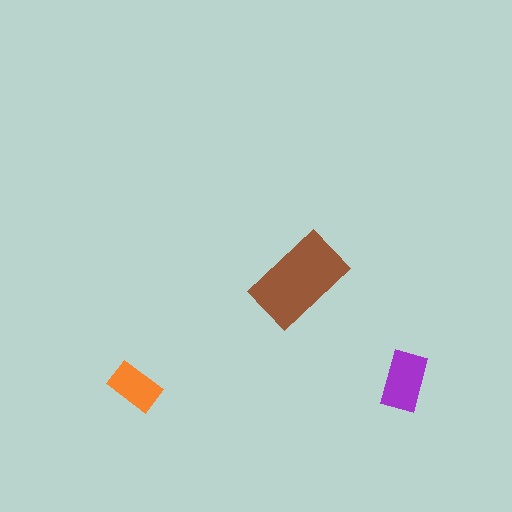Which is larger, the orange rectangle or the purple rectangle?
The purple one.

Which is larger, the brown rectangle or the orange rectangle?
The brown one.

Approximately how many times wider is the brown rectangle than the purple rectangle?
About 1.5 times wider.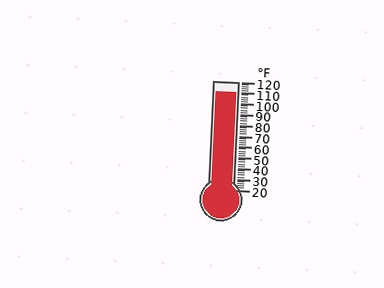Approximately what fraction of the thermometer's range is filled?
The thermometer is filled to approximately 90% of its range.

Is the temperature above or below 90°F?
The temperature is above 90°F.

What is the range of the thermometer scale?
The thermometer scale ranges from 20°F to 120°F.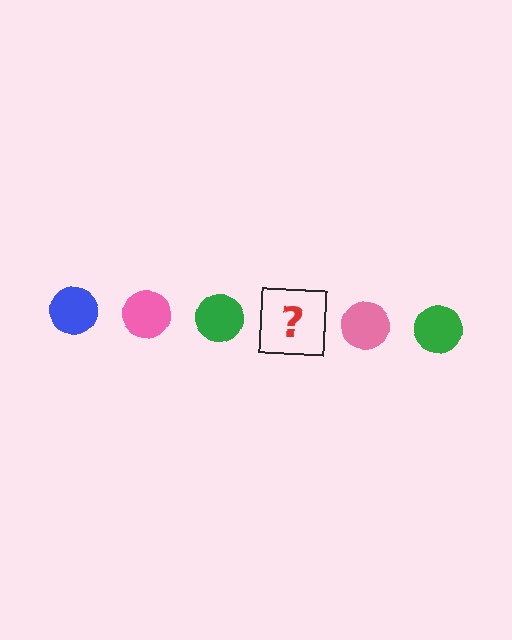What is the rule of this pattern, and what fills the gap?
The rule is that the pattern cycles through blue, pink, green circles. The gap should be filled with a blue circle.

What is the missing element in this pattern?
The missing element is a blue circle.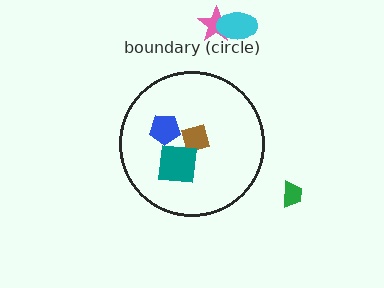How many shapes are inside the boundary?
3 inside, 3 outside.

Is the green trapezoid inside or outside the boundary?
Outside.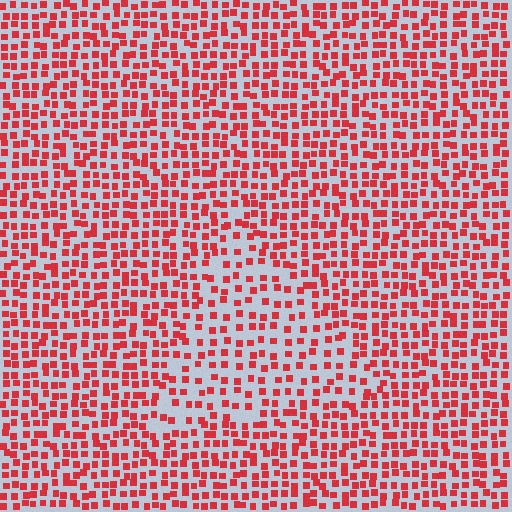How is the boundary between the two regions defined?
The boundary is defined by a change in element density (approximately 1.7x ratio). All elements are the same color, size, and shape.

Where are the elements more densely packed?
The elements are more densely packed outside the triangle boundary.